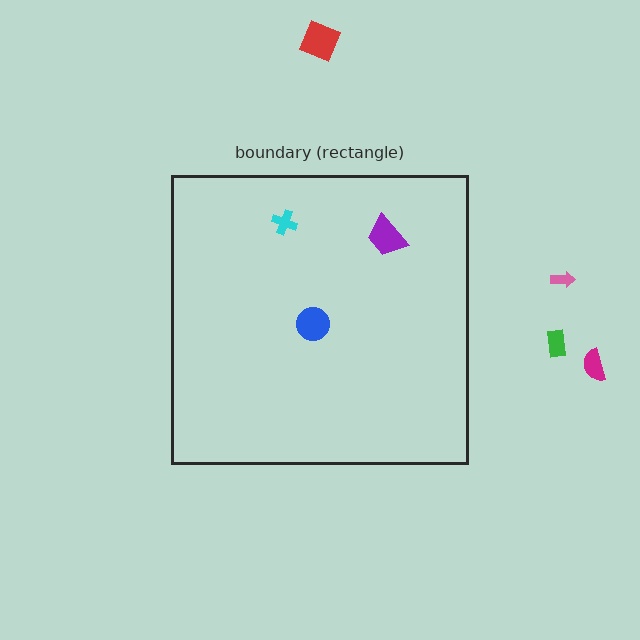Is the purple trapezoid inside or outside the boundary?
Inside.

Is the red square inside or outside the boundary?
Outside.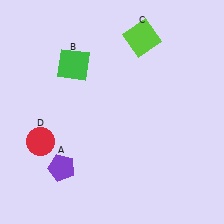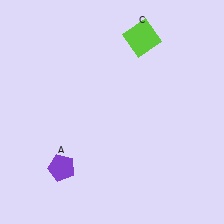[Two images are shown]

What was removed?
The red circle (D), the green square (B) were removed in Image 2.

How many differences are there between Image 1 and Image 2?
There are 2 differences between the two images.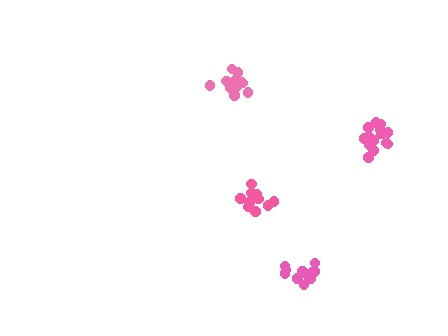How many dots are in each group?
Group 1: 12 dots, Group 2: 11 dots, Group 3: 15 dots, Group 4: 10 dots (48 total).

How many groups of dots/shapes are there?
There are 4 groups.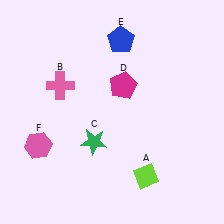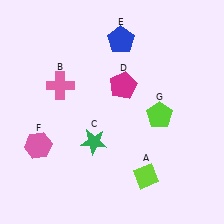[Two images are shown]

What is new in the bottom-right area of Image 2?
A lime pentagon (G) was added in the bottom-right area of Image 2.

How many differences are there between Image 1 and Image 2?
There is 1 difference between the two images.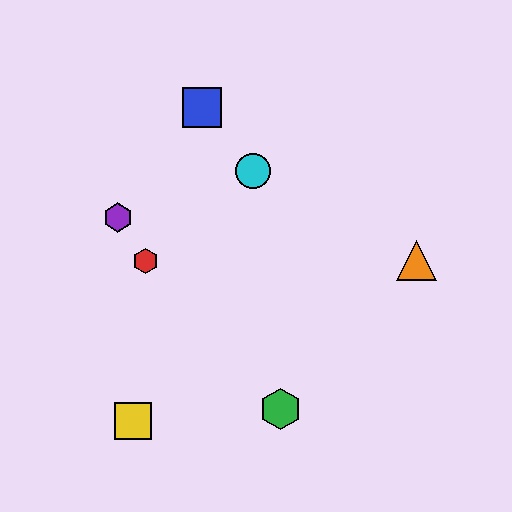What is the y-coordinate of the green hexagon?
The green hexagon is at y≈409.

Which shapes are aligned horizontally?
The red hexagon, the orange triangle are aligned horizontally.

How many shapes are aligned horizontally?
2 shapes (the red hexagon, the orange triangle) are aligned horizontally.